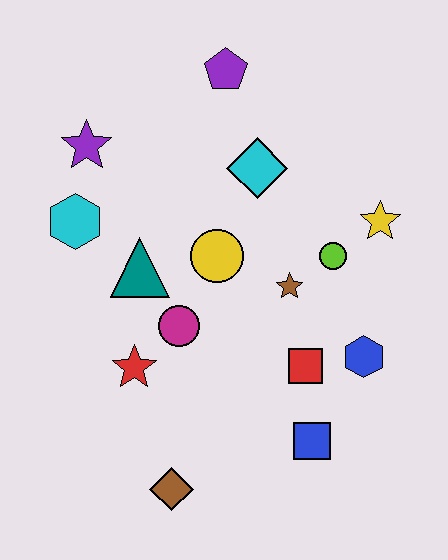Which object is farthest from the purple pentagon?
The brown diamond is farthest from the purple pentagon.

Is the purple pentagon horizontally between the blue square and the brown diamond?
Yes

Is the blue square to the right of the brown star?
Yes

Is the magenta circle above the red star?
Yes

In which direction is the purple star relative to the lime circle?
The purple star is to the left of the lime circle.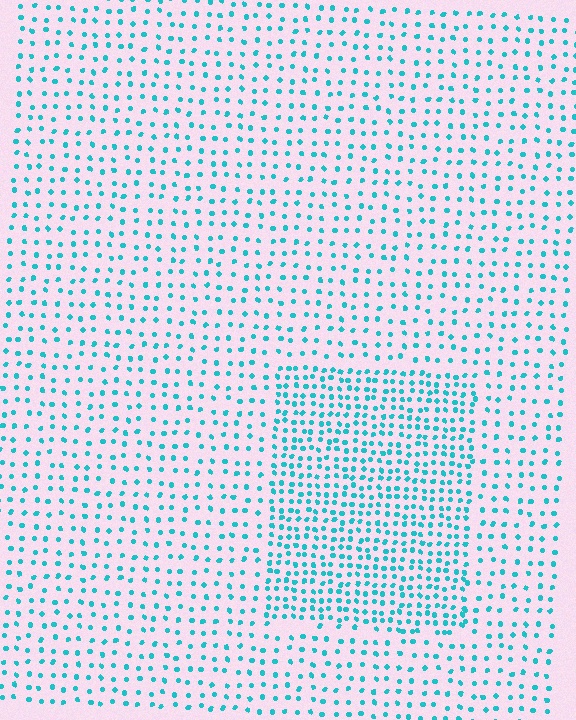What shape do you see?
I see a rectangle.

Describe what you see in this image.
The image contains small cyan elements arranged at two different densities. A rectangle-shaped region is visible where the elements are more densely packed than the surrounding area.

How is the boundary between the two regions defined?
The boundary is defined by a change in element density (approximately 1.9x ratio). All elements are the same color, size, and shape.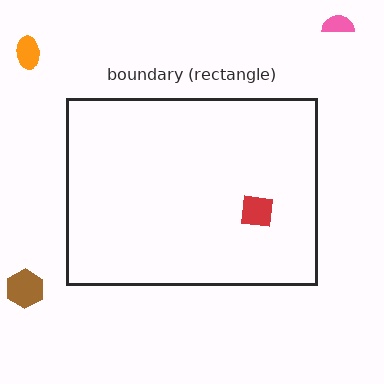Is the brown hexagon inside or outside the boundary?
Outside.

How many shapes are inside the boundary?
1 inside, 3 outside.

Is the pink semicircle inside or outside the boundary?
Outside.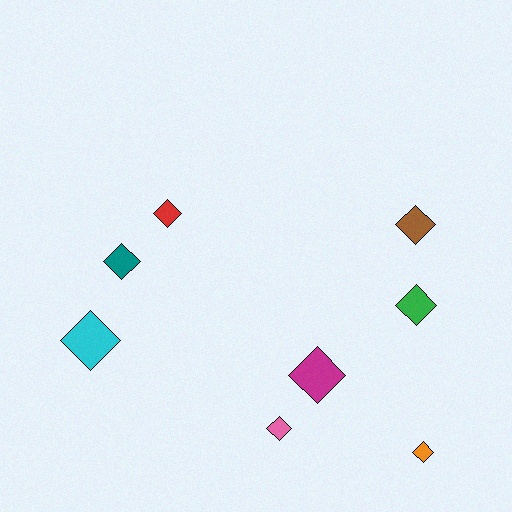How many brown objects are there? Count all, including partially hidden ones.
There is 1 brown object.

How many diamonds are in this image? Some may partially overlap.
There are 8 diamonds.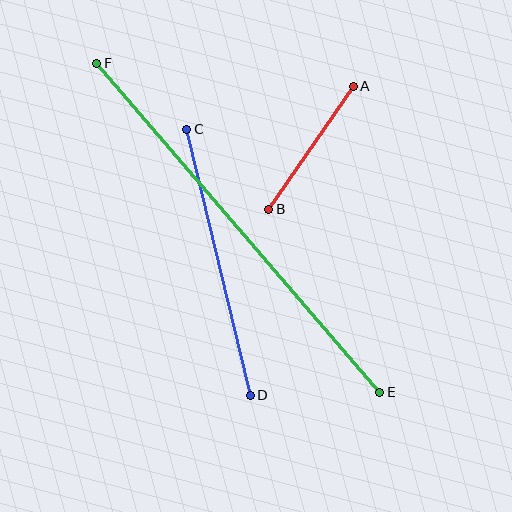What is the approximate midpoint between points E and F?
The midpoint is at approximately (238, 228) pixels.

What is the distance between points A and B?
The distance is approximately 149 pixels.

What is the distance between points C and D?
The distance is approximately 273 pixels.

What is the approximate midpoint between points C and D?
The midpoint is at approximately (219, 262) pixels.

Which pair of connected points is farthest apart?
Points E and F are farthest apart.